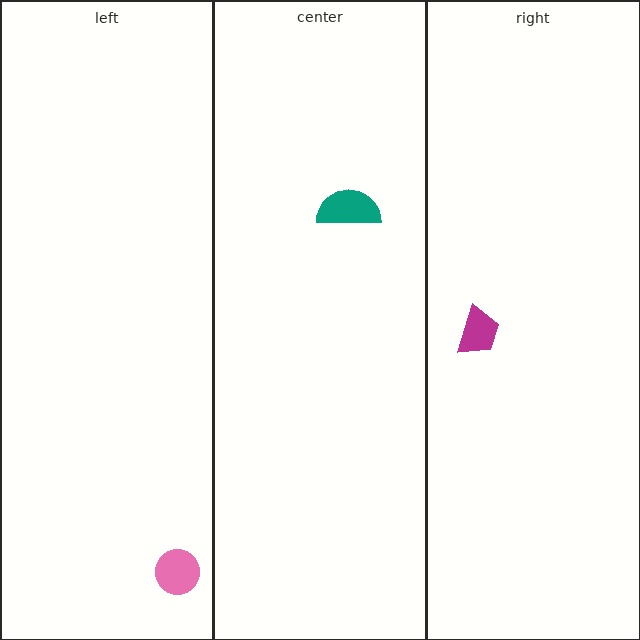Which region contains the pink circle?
The left region.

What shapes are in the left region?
The pink circle.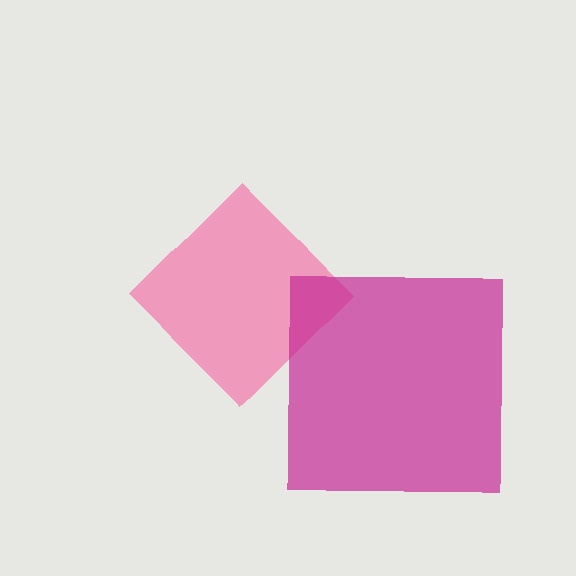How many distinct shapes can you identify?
There are 2 distinct shapes: a pink diamond, a magenta square.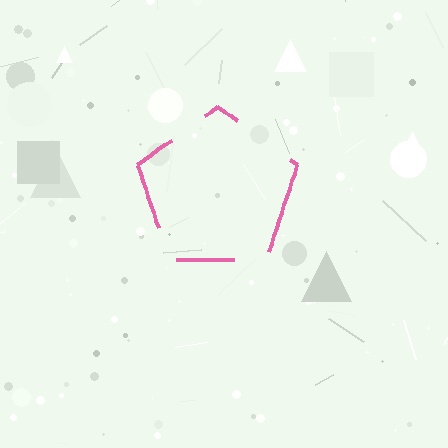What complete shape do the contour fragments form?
The contour fragments form a pentagon.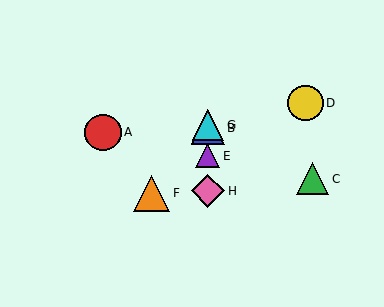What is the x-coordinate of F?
Object F is at x≈152.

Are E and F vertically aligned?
No, E is at x≈208 and F is at x≈152.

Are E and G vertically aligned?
Yes, both are at x≈208.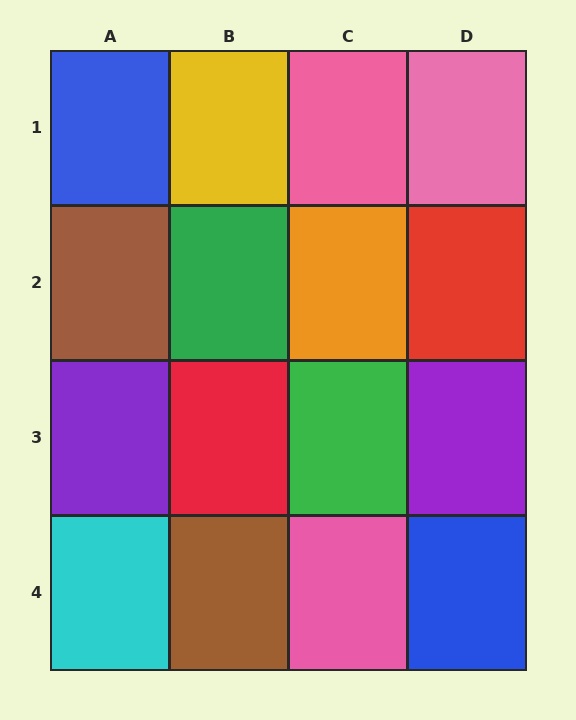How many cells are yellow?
1 cell is yellow.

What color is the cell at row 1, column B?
Yellow.